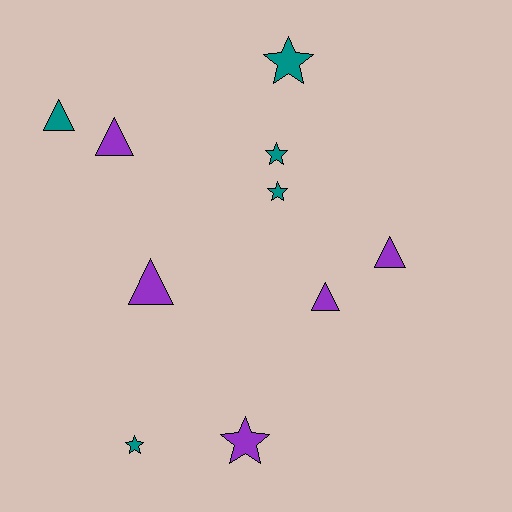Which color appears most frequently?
Purple, with 5 objects.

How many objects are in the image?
There are 10 objects.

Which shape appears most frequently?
Star, with 5 objects.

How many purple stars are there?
There is 1 purple star.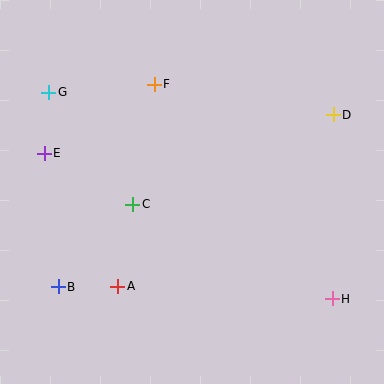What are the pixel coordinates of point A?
Point A is at (118, 286).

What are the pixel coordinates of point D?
Point D is at (333, 115).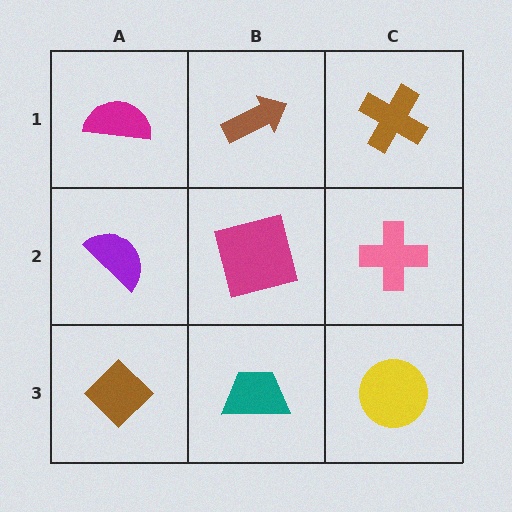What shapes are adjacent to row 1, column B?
A magenta square (row 2, column B), a magenta semicircle (row 1, column A), a brown cross (row 1, column C).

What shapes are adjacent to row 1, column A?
A purple semicircle (row 2, column A), a brown arrow (row 1, column B).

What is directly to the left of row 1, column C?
A brown arrow.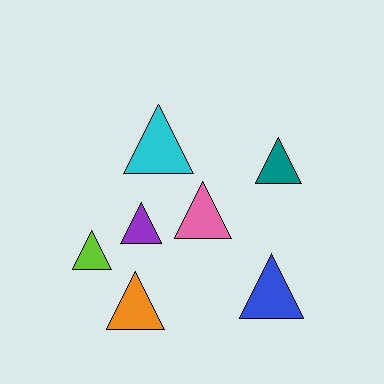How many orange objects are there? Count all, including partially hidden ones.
There is 1 orange object.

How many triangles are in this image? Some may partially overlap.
There are 7 triangles.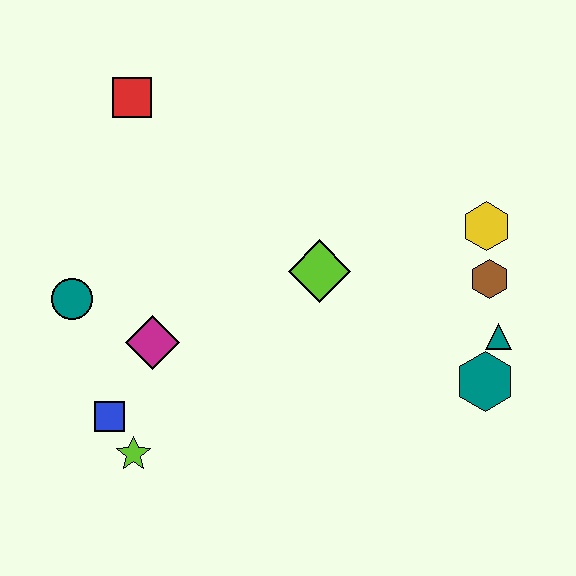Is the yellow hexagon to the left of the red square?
No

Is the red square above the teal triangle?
Yes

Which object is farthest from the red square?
The teal hexagon is farthest from the red square.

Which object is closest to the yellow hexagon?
The brown hexagon is closest to the yellow hexagon.